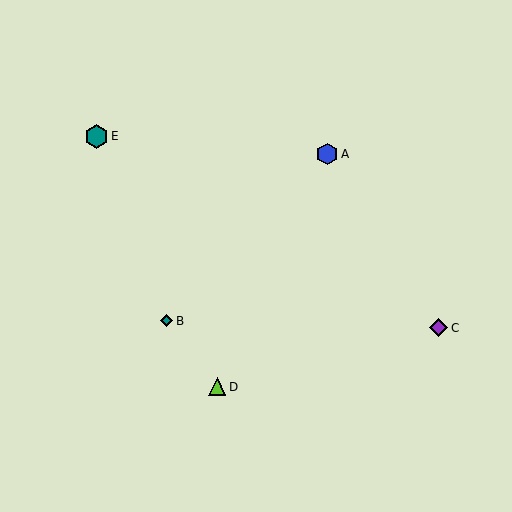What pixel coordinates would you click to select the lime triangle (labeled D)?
Click at (217, 387) to select the lime triangle D.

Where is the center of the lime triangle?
The center of the lime triangle is at (217, 387).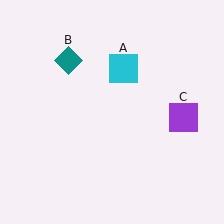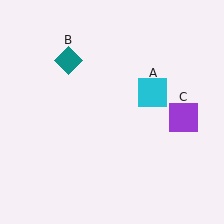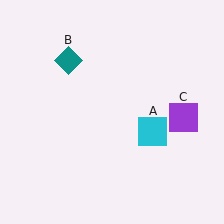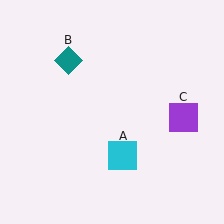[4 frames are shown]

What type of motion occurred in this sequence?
The cyan square (object A) rotated clockwise around the center of the scene.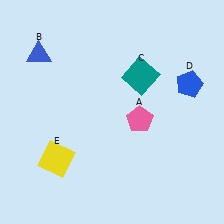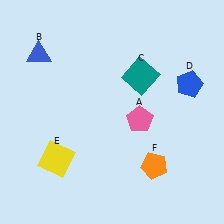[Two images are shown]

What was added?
An orange pentagon (F) was added in Image 2.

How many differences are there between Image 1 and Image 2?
There is 1 difference between the two images.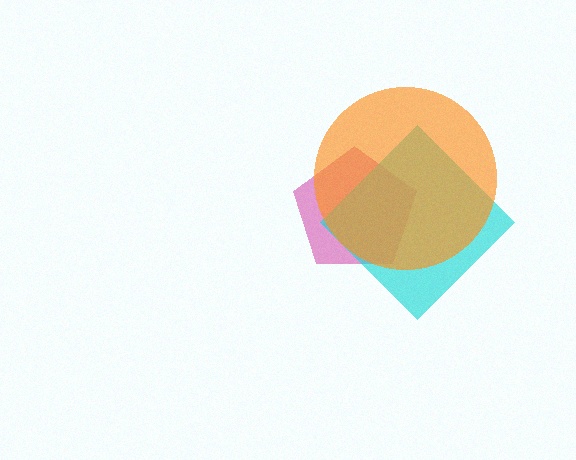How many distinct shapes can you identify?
There are 3 distinct shapes: a magenta pentagon, a cyan diamond, an orange circle.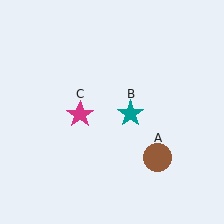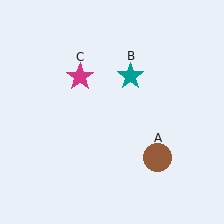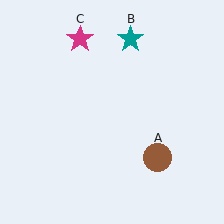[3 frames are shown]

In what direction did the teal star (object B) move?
The teal star (object B) moved up.